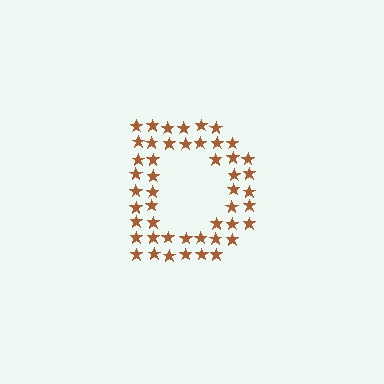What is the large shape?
The large shape is the letter D.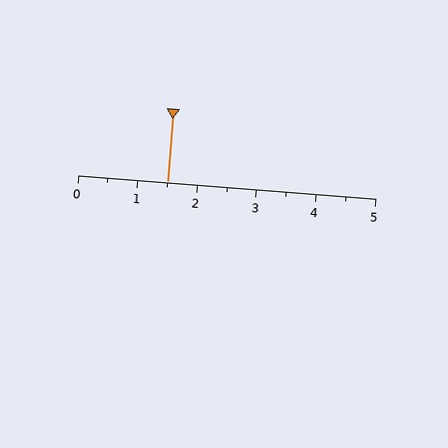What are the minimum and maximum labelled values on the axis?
The axis runs from 0 to 5.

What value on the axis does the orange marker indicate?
The marker indicates approximately 1.5.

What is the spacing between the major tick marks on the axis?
The major ticks are spaced 1 apart.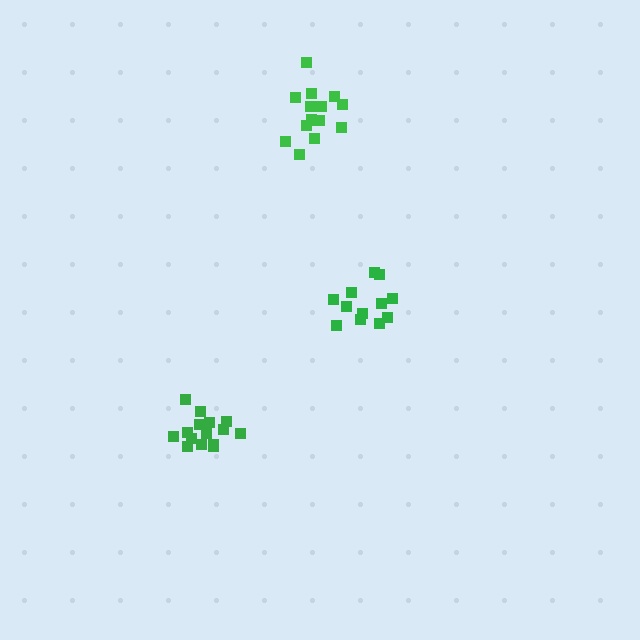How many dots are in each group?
Group 1: 15 dots, Group 2: 15 dots, Group 3: 12 dots (42 total).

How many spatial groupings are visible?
There are 3 spatial groupings.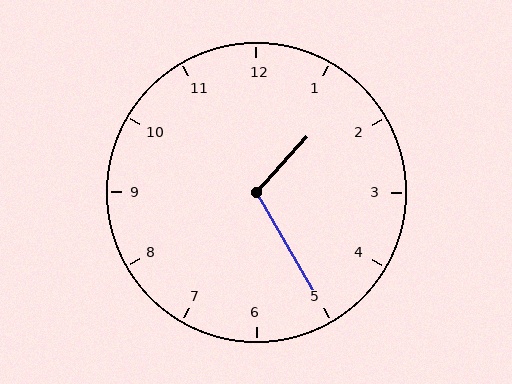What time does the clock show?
1:25.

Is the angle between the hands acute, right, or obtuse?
It is obtuse.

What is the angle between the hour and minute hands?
Approximately 108 degrees.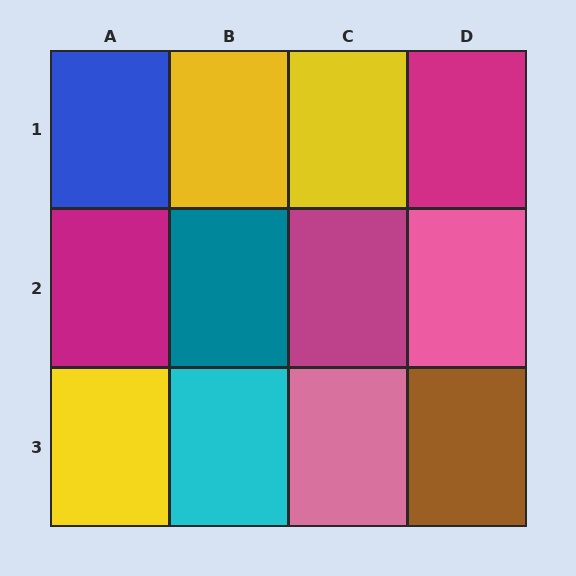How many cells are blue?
1 cell is blue.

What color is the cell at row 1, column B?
Yellow.